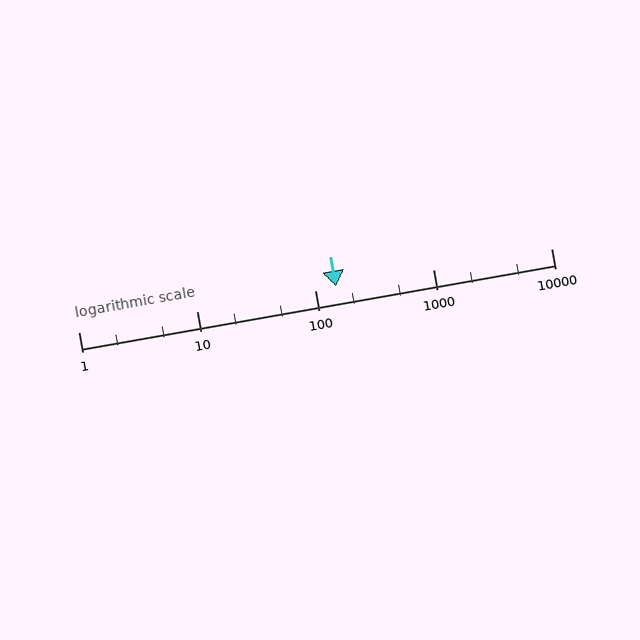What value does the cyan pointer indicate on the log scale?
The pointer indicates approximately 150.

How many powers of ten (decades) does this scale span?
The scale spans 4 decades, from 1 to 10000.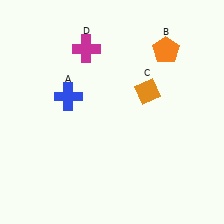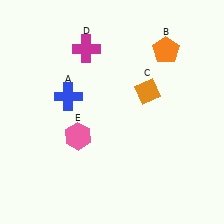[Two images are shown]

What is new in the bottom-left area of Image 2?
A pink hexagon (E) was added in the bottom-left area of Image 2.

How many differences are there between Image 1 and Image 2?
There is 1 difference between the two images.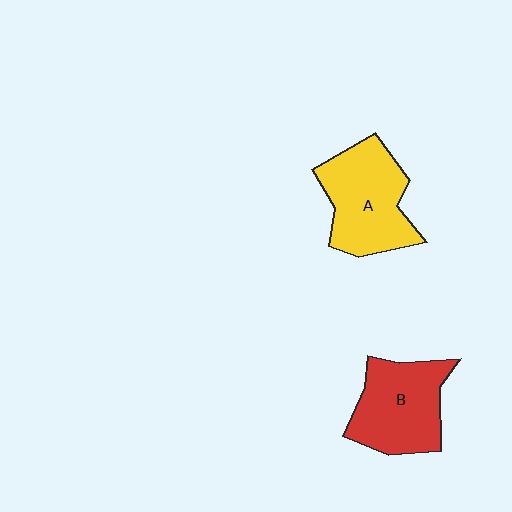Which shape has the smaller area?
Shape B (red).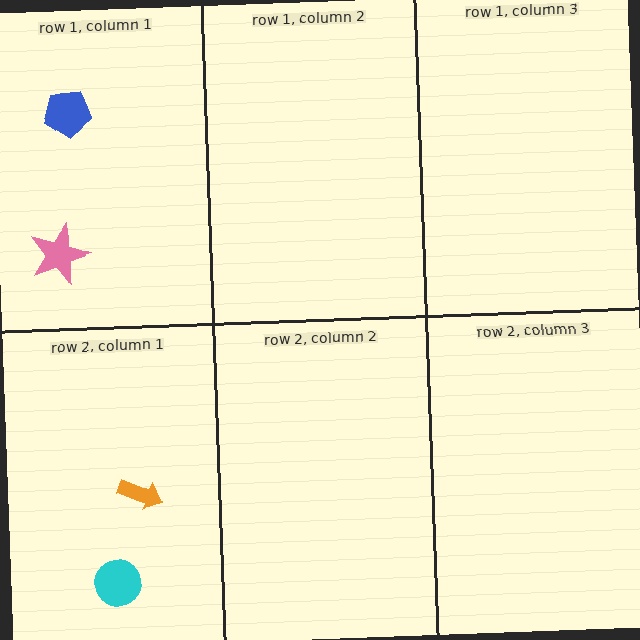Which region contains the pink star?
The row 1, column 1 region.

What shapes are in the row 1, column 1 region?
The pink star, the blue pentagon.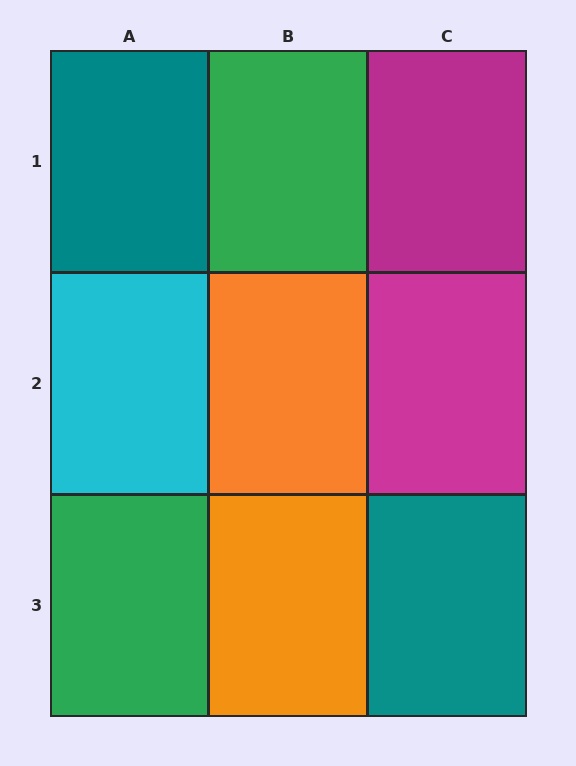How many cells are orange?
2 cells are orange.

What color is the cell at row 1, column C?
Magenta.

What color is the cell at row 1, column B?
Green.